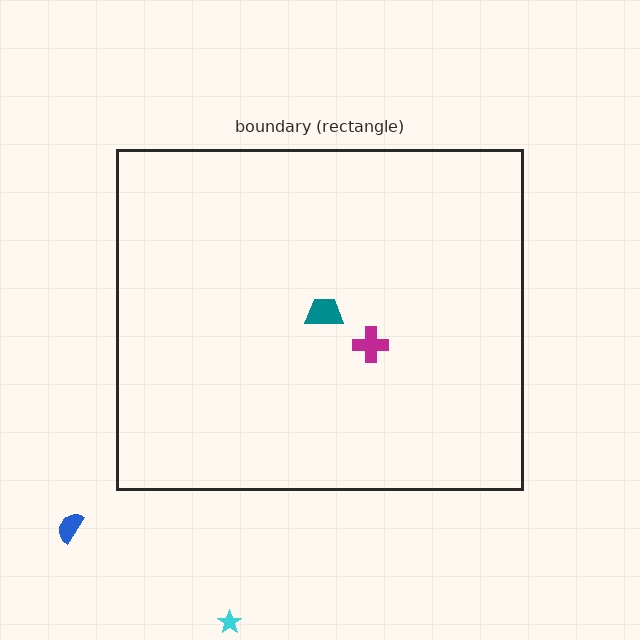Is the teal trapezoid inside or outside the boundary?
Inside.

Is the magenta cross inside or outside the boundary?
Inside.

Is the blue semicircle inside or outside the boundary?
Outside.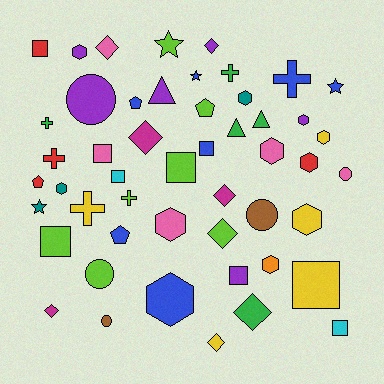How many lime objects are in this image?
There are 7 lime objects.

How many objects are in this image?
There are 50 objects.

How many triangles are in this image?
There are 3 triangles.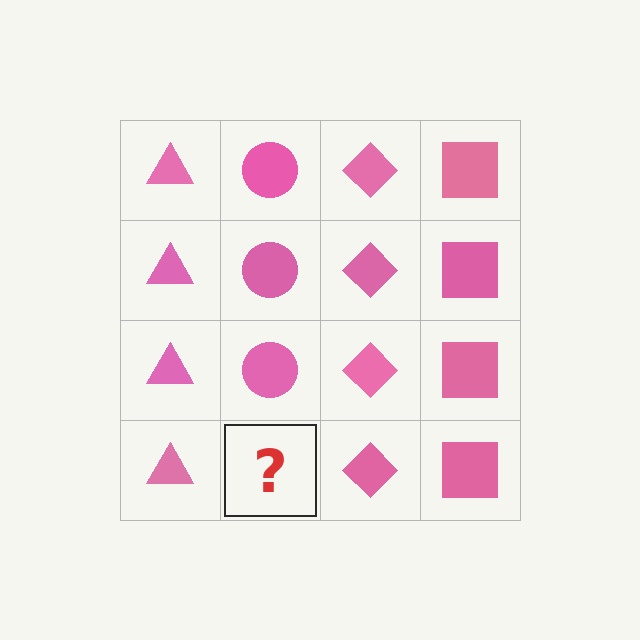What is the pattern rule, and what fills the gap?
The rule is that each column has a consistent shape. The gap should be filled with a pink circle.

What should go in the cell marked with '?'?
The missing cell should contain a pink circle.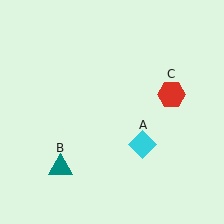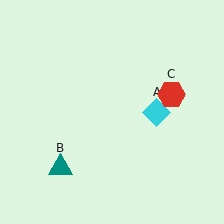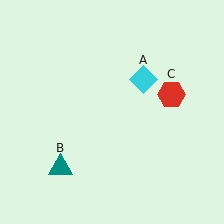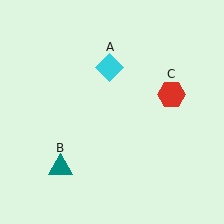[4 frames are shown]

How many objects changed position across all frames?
1 object changed position: cyan diamond (object A).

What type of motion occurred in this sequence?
The cyan diamond (object A) rotated counterclockwise around the center of the scene.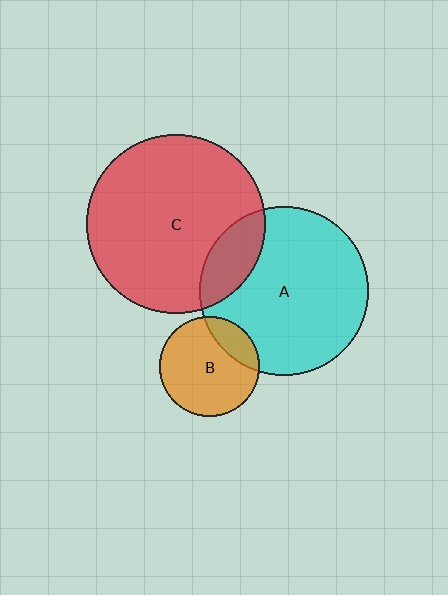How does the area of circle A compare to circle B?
Approximately 2.9 times.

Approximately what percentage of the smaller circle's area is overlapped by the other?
Approximately 15%.